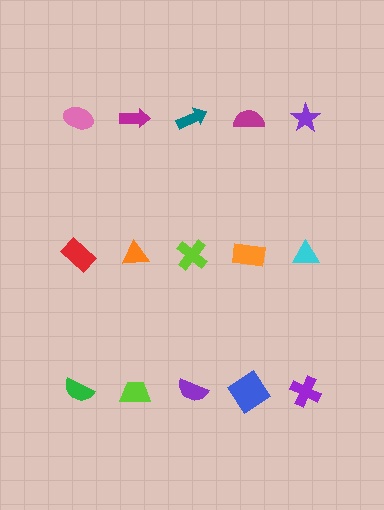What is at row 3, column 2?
A lime trapezoid.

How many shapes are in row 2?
5 shapes.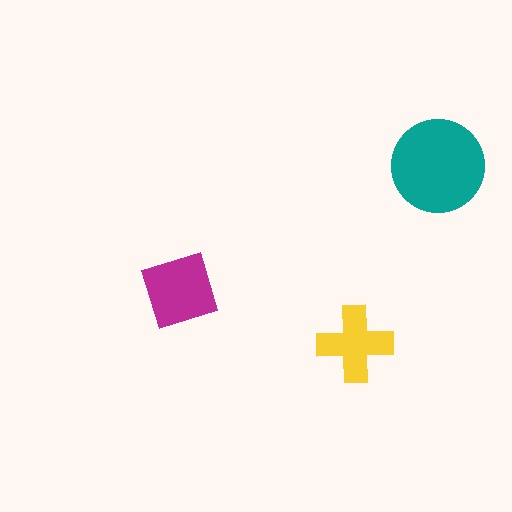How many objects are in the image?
There are 3 objects in the image.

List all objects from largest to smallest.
The teal circle, the magenta diamond, the yellow cross.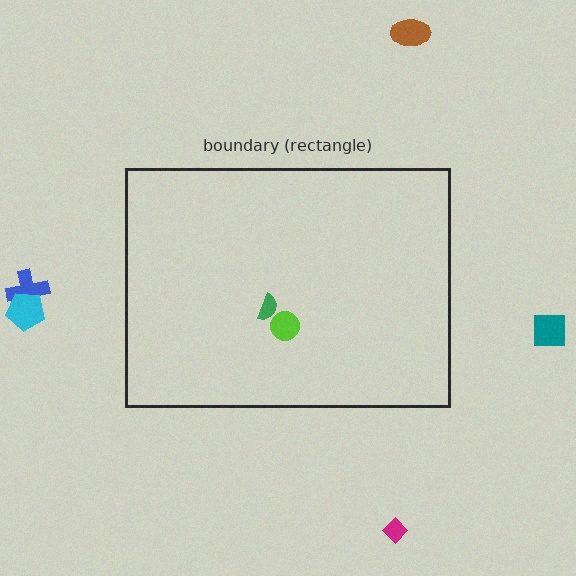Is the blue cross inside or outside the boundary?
Outside.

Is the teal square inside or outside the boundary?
Outside.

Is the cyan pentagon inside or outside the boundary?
Outside.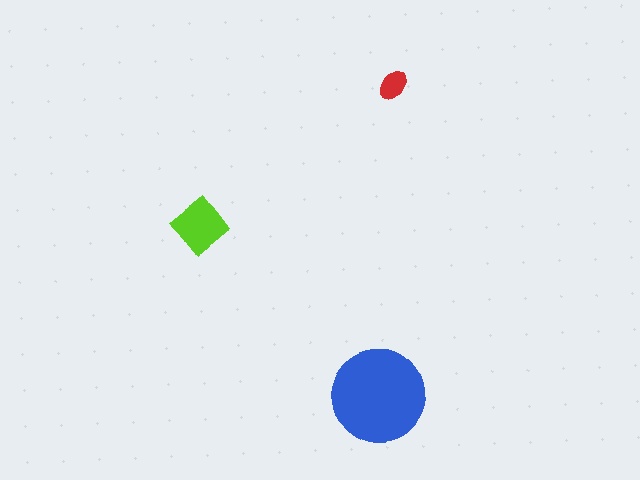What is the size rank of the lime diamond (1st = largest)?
2nd.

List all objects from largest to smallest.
The blue circle, the lime diamond, the red ellipse.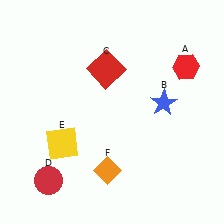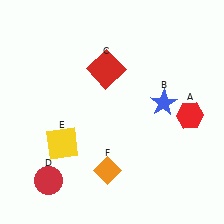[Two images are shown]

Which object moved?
The red hexagon (A) moved down.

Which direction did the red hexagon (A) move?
The red hexagon (A) moved down.